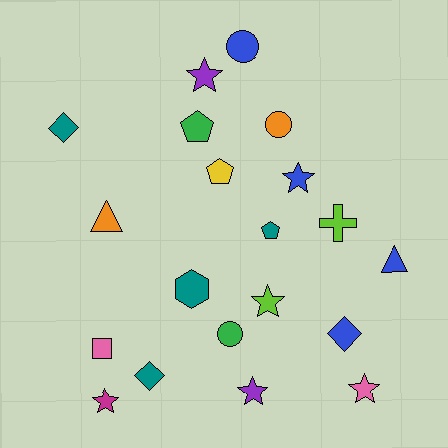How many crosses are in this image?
There is 1 cross.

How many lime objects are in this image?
There are 2 lime objects.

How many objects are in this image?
There are 20 objects.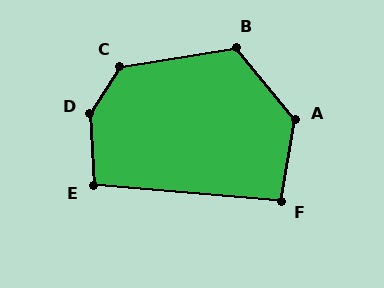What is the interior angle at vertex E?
Approximately 98 degrees (obtuse).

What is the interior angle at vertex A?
Approximately 131 degrees (obtuse).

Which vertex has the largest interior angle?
D, at approximately 145 degrees.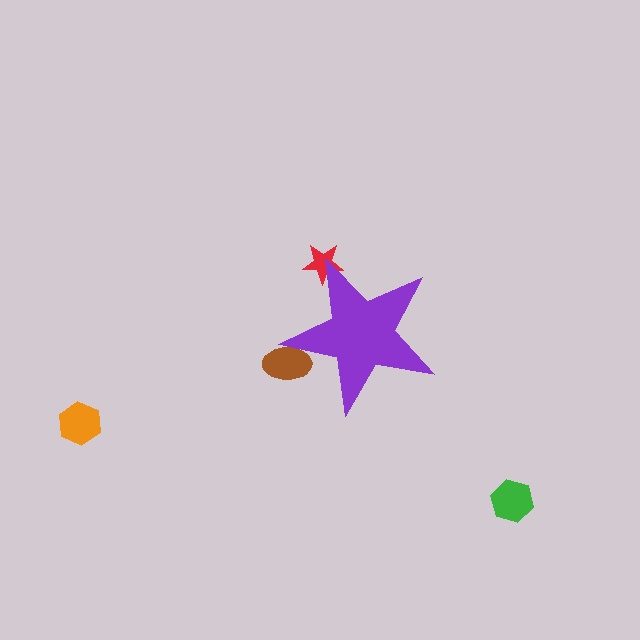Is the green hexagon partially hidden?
No, the green hexagon is fully visible.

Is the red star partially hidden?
Yes, the red star is partially hidden behind the purple star.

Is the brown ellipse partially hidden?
Yes, the brown ellipse is partially hidden behind the purple star.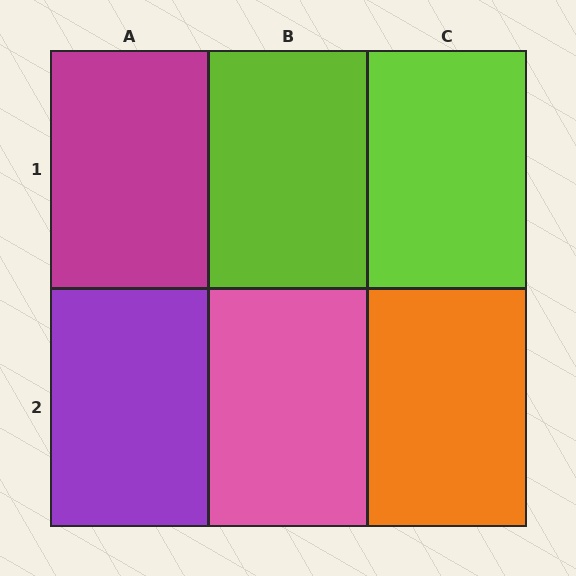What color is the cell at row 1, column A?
Magenta.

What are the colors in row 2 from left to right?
Purple, pink, orange.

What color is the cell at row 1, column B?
Lime.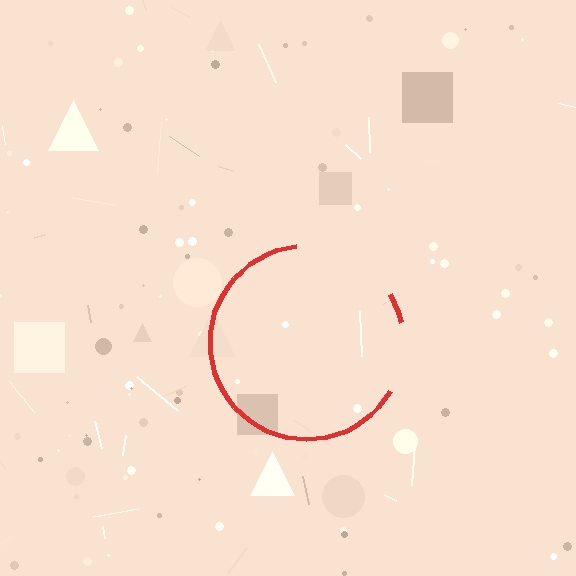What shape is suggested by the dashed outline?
The dashed outline suggests a circle.